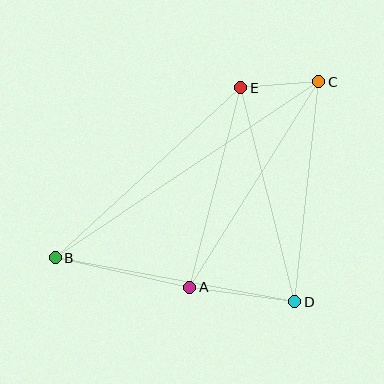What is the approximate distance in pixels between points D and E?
The distance between D and E is approximately 221 pixels.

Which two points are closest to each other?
Points C and E are closest to each other.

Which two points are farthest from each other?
Points B and C are farthest from each other.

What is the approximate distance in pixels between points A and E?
The distance between A and E is approximately 206 pixels.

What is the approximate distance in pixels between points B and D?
The distance between B and D is approximately 243 pixels.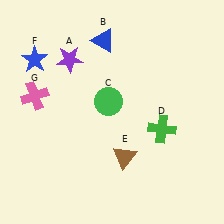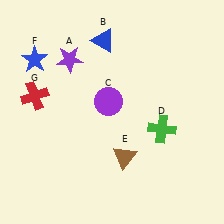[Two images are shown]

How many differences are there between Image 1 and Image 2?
There are 2 differences between the two images.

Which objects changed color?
C changed from green to purple. G changed from pink to red.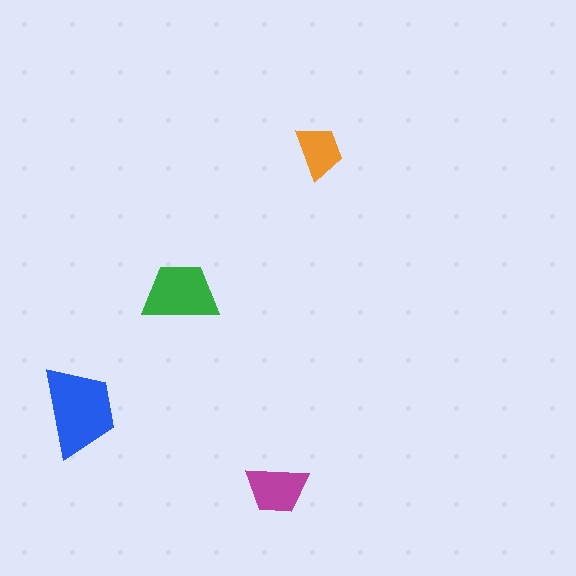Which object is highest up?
The orange trapezoid is topmost.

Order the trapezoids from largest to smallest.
the blue one, the green one, the magenta one, the orange one.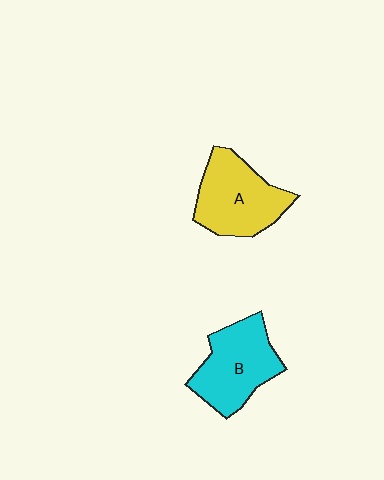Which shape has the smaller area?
Shape B (cyan).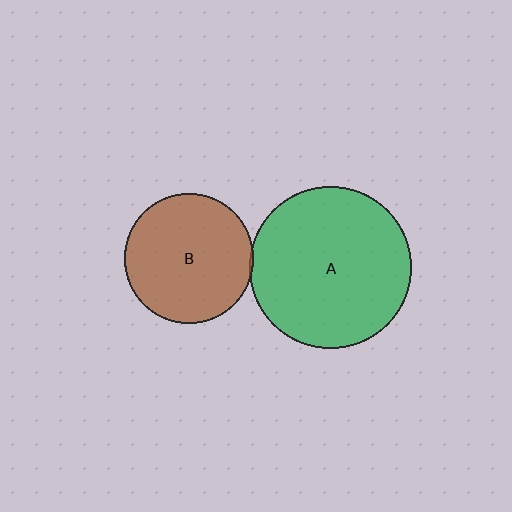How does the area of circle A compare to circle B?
Approximately 1.6 times.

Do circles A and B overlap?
Yes.